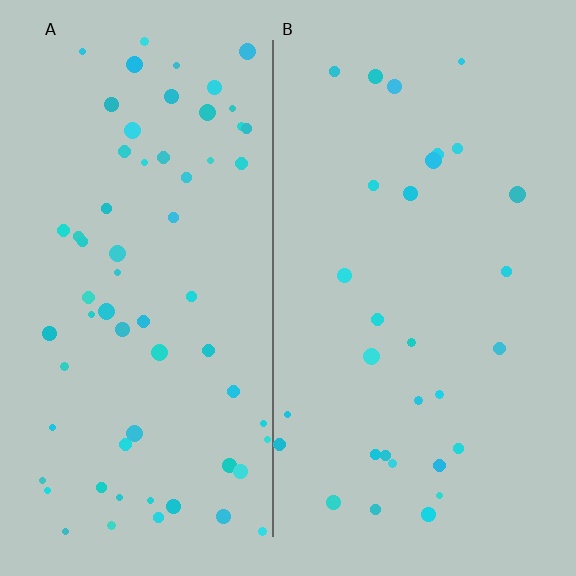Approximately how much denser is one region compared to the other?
Approximately 2.2× — region A over region B.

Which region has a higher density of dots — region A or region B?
A (the left).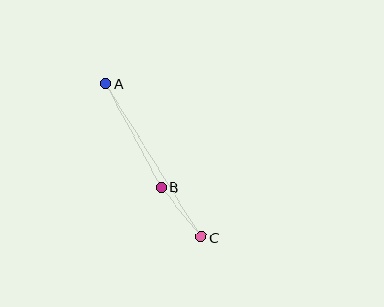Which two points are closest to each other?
Points B and C are closest to each other.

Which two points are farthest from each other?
Points A and C are farthest from each other.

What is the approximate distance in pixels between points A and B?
The distance between A and B is approximately 117 pixels.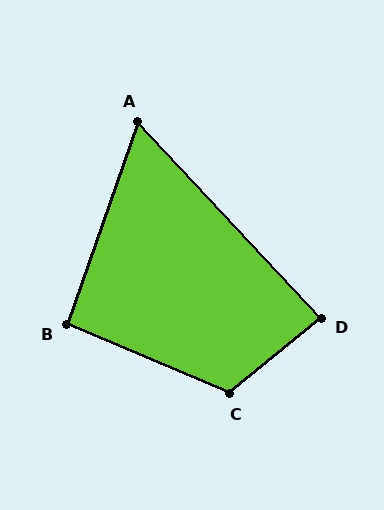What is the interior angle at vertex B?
Approximately 93 degrees (approximately right).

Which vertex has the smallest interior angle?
A, at approximately 62 degrees.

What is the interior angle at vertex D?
Approximately 87 degrees (approximately right).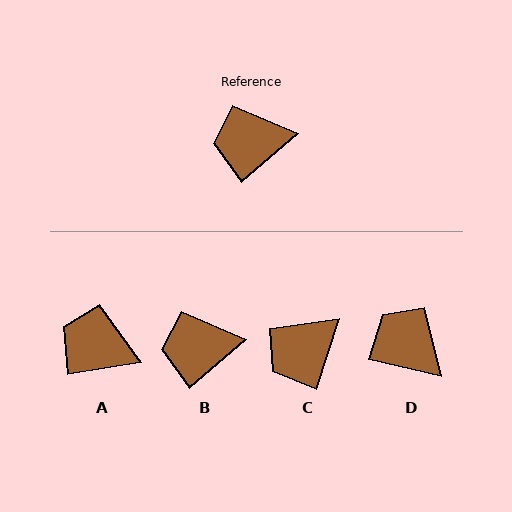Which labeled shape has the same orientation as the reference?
B.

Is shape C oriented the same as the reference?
No, it is off by about 31 degrees.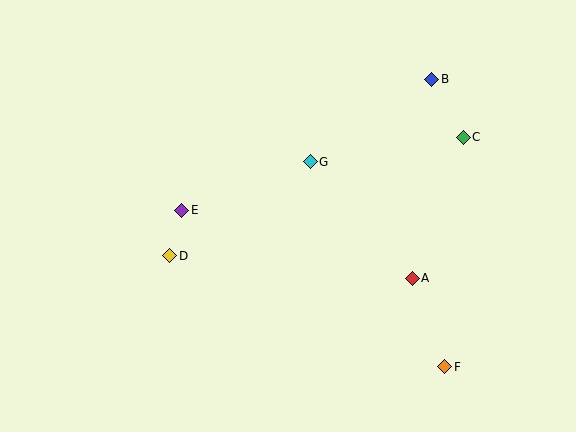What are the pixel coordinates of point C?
Point C is at (463, 137).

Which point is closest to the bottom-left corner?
Point D is closest to the bottom-left corner.